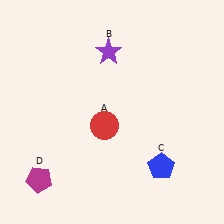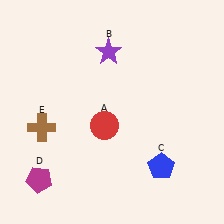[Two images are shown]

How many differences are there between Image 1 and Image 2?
There is 1 difference between the two images.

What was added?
A brown cross (E) was added in Image 2.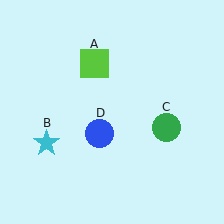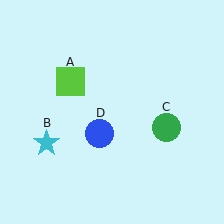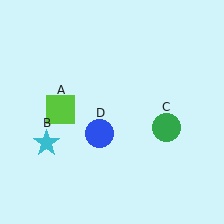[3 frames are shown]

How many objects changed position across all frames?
1 object changed position: lime square (object A).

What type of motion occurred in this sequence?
The lime square (object A) rotated counterclockwise around the center of the scene.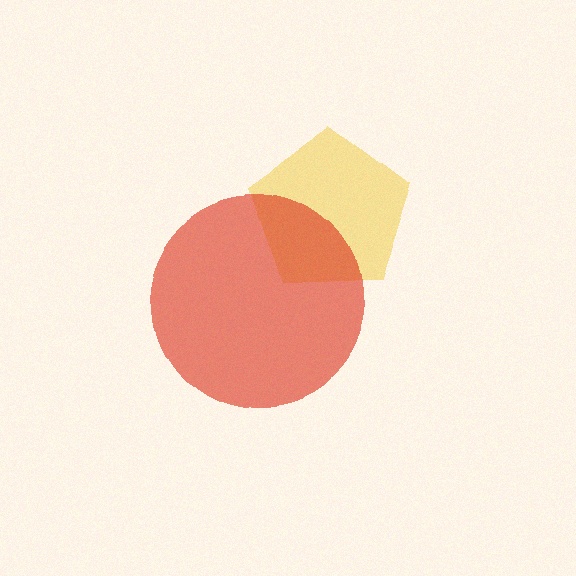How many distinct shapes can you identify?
There are 2 distinct shapes: a yellow pentagon, a red circle.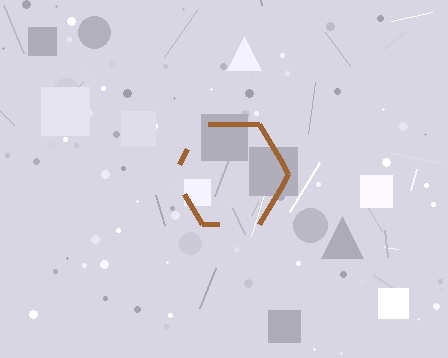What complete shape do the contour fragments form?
The contour fragments form a hexagon.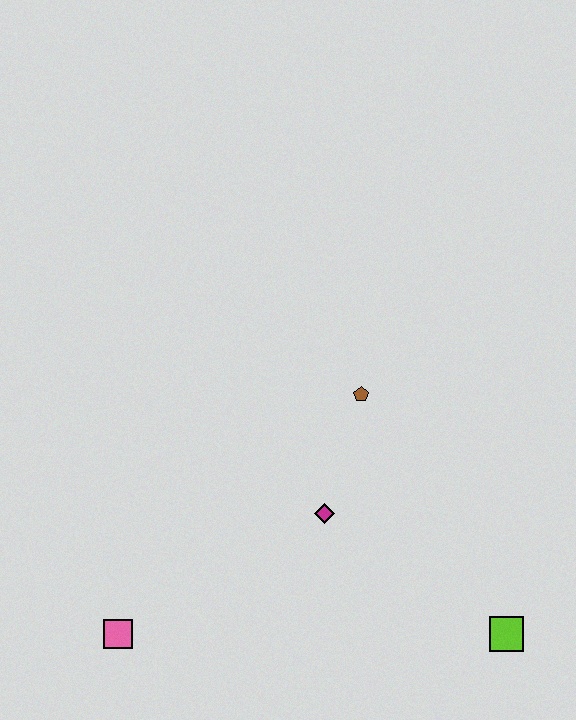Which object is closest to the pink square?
The magenta diamond is closest to the pink square.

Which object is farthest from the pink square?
The lime square is farthest from the pink square.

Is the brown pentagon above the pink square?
Yes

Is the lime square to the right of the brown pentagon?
Yes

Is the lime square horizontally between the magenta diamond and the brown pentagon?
No